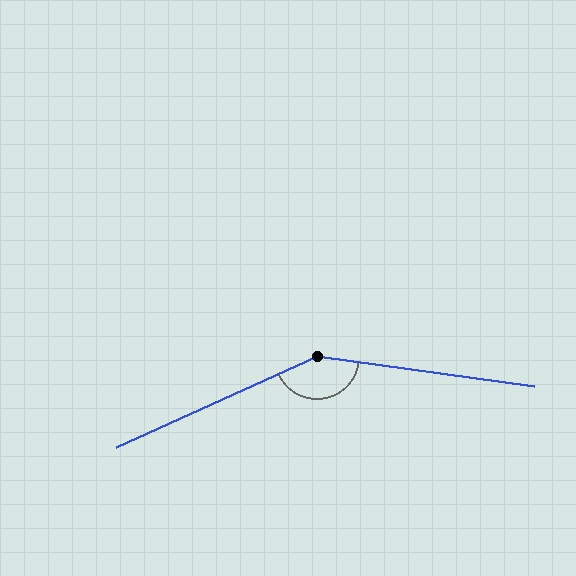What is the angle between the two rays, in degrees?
Approximately 148 degrees.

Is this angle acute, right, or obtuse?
It is obtuse.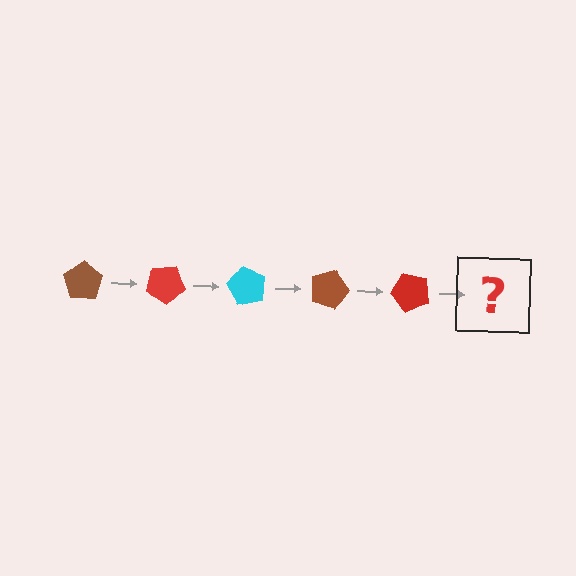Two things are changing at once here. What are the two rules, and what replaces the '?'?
The two rules are that it rotates 30 degrees each step and the color cycles through brown, red, and cyan. The '?' should be a cyan pentagon, rotated 150 degrees from the start.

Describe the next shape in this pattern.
It should be a cyan pentagon, rotated 150 degrees from the start.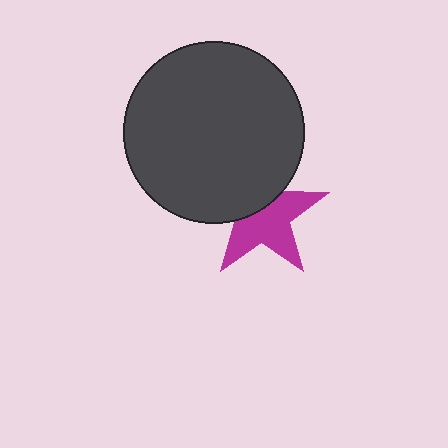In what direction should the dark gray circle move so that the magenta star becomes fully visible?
The dark gray circle should move up. That is the shortest direction to clear the overlap and leave the magenta star fully visible.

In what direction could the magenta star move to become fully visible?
The magenta star could move down. That would shift it out from behind the dark gray circle entirely.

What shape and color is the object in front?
The object in front is a dark gray circle.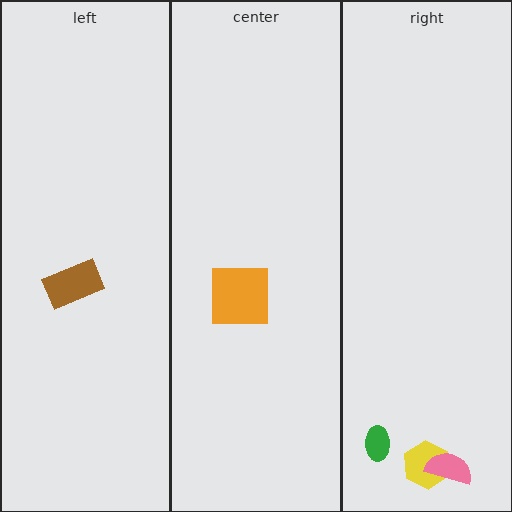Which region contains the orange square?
The center region.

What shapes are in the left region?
The brown rectangle.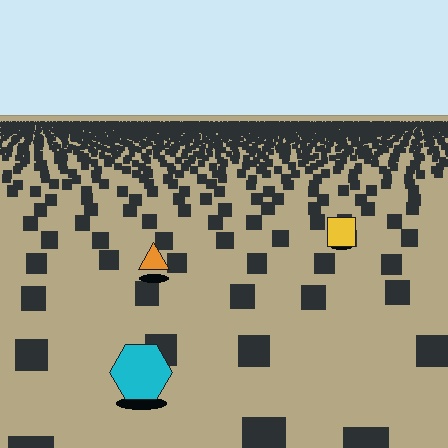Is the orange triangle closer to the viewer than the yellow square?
Yes. The orange triangle is closer — you can tell from the texture gradient: the ground texture is coarser near it.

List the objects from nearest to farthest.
From nearest to farthest: the cyan hexagon, the orange triangle, the yellow square.